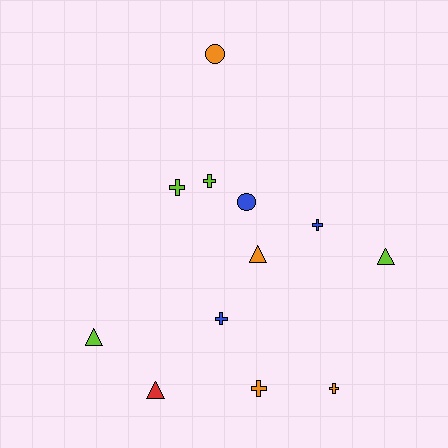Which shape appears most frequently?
Cross, with 6 objects.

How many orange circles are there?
There is 1 orange circle.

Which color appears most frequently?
Lime, with 4 objects.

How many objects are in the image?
There are 12 objects.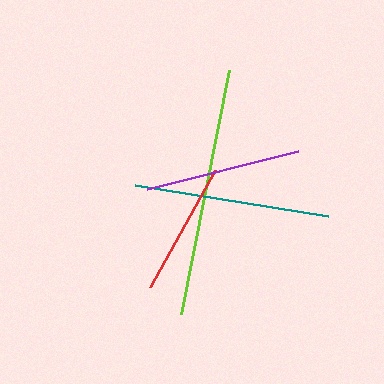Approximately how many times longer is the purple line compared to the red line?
The purple line is approximately 1.2 times the length of the red line.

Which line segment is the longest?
The lime line is the longest at approximately 248 pixels.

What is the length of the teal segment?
The teal segment is approximately 196 pixels long.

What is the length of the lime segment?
The lime segment is approximately 248 pixels long.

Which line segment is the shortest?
The red line is the shortest at approximately 134 pixels.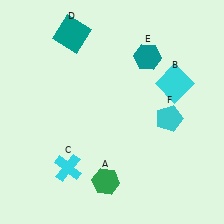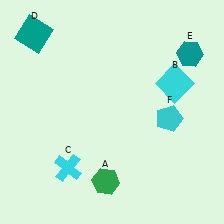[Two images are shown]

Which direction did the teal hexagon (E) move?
The teal hexagon (E) moved right.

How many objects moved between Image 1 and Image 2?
2 objects moved between the two images.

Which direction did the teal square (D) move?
The teal square (D) moved left.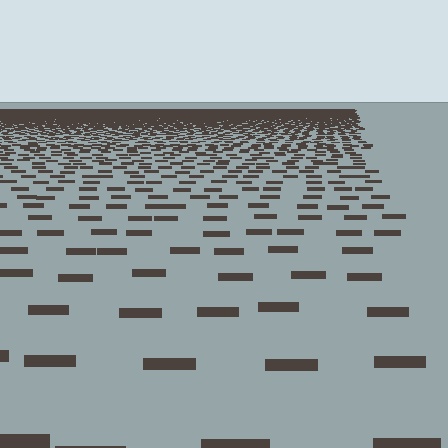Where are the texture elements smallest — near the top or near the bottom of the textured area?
Near the top.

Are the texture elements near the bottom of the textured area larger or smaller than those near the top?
Larger. Near the bottom, elements are closer to the viewer and appear at a bigger on-screen size.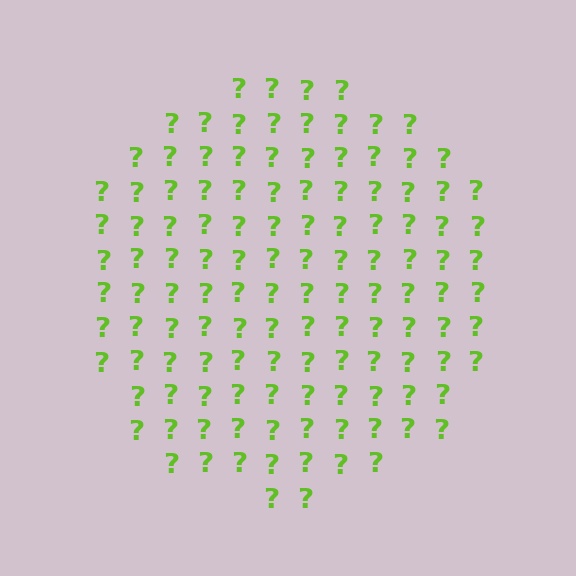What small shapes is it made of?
It is made of small question marks.